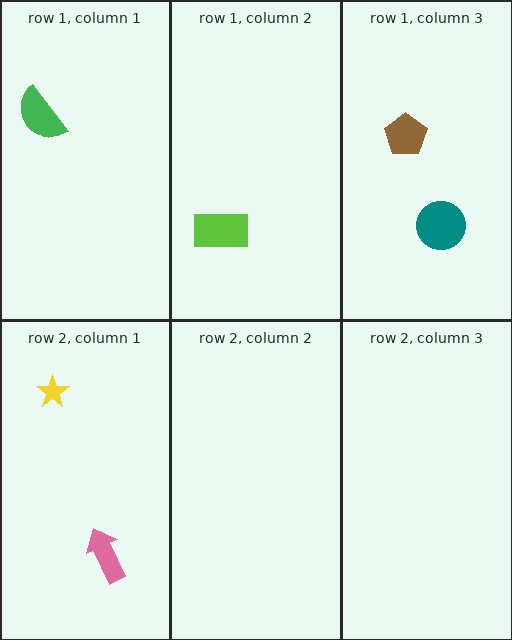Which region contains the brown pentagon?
The row 1, column 3 region.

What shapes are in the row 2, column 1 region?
The pink arrow, the yellow star.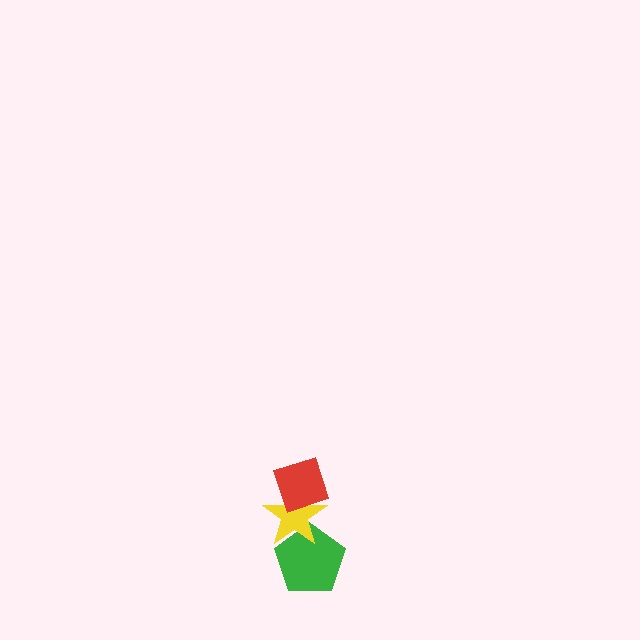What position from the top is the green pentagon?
The green pentagon is 3rd from the top.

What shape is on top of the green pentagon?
The yellow star is on top of the green pentagon.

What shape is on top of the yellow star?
The red diamond is on top of the yellow star.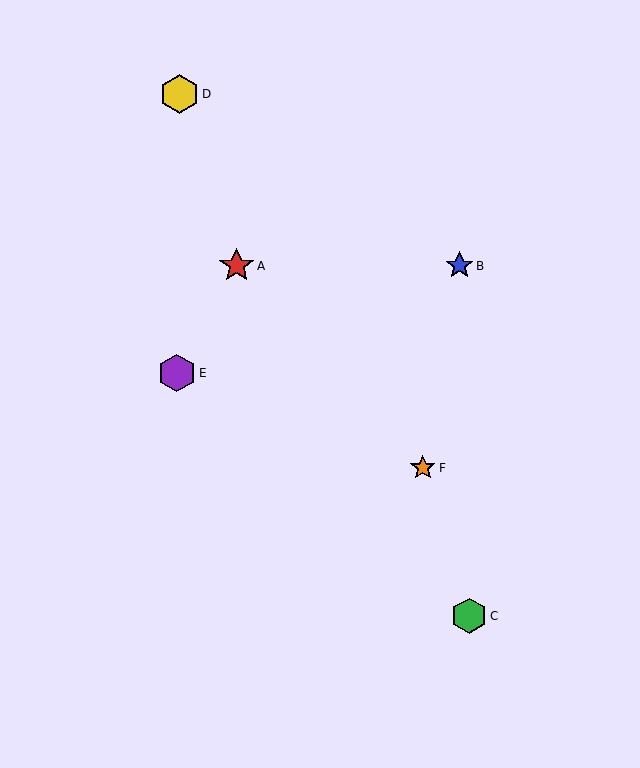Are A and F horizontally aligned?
No, A is at y≈266 and F is at y≈468.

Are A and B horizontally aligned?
Yes, both are at y≈266.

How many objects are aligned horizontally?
2 objects (A, B) are aligned horizontally.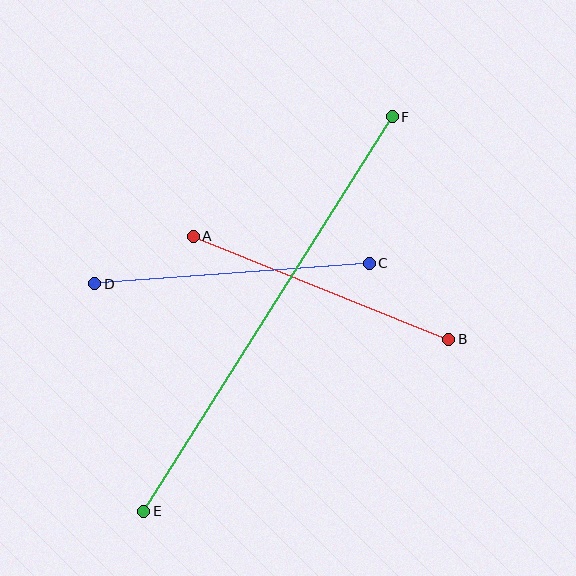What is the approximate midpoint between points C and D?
The midpoint is at approximately (232, 274) pixels.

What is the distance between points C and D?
The distance is approximately 276 pixels.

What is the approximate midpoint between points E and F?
The midpoint is at approximately (268, 314) pixels.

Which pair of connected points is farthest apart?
Points E and F are farthest apart.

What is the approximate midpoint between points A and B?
The midpoint is at approximately (321, 288) pixels.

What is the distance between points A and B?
The distance is approximately 276 pixels.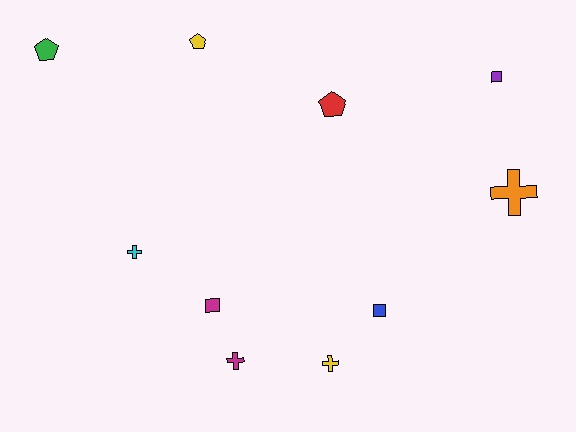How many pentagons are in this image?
There are 3 pentagons.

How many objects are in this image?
There are 10 objects.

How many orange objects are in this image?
There is 1 orange object.